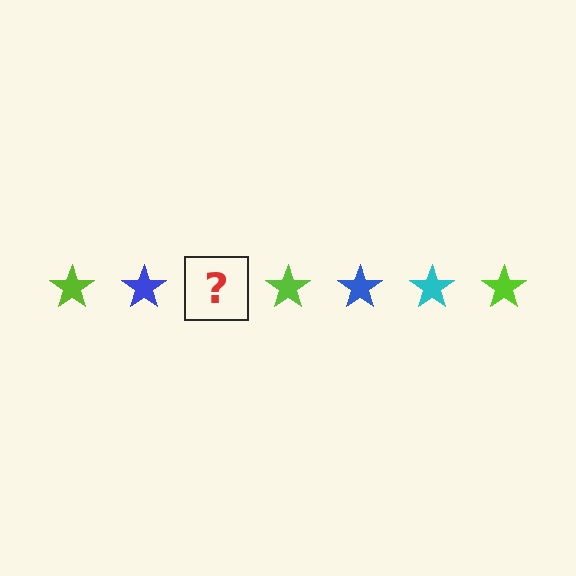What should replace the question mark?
The question mark should be replaced with a cyan star.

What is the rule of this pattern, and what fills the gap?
The rule is that the pattern cycles through lime, blue, cyan stars. The gap should be filled with a cyan star.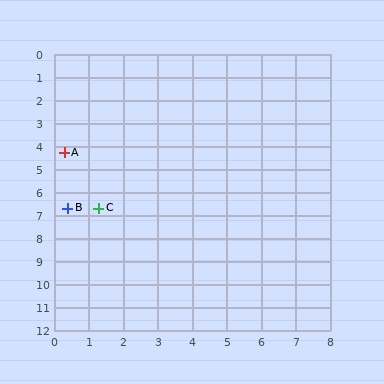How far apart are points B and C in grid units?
Points B and C are about 0.9 grid units apart.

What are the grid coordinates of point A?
Point A is at approximately (0.3, 4.3).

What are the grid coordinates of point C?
Point C is at approximately (1.3, 6.7).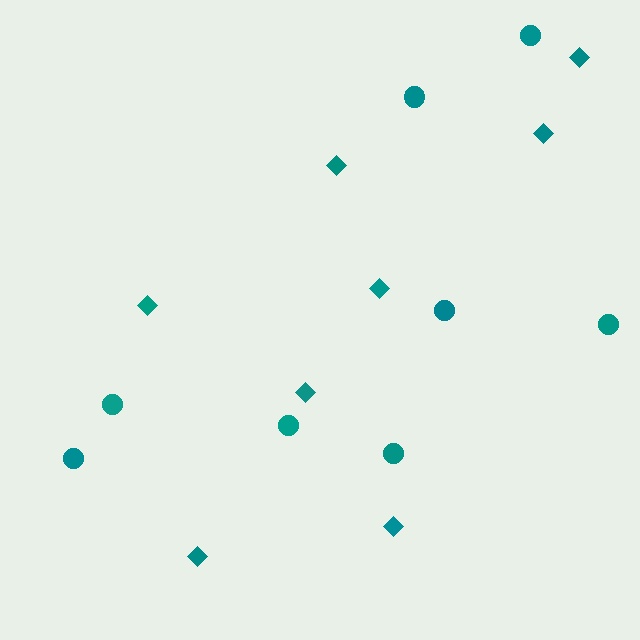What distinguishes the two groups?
There are 2 groups: one group of diamonds (8) and one group of circles (8).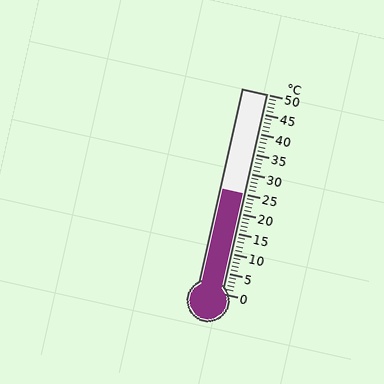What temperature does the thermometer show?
The thermometer shows approximately 25°C.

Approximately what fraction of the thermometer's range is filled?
The thermometer is filled to approximately 50% of its range.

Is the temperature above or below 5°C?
The temperature is above 5°C.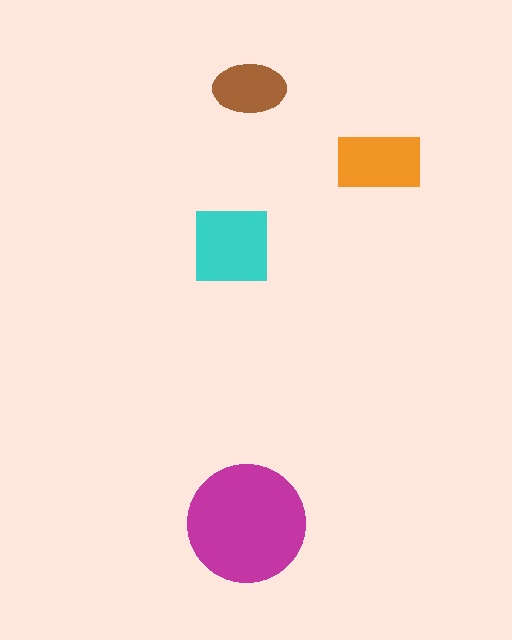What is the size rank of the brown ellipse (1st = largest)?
4th.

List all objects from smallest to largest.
The brown ellipse, the orange rectangle, the cyan square, the magenta circle.